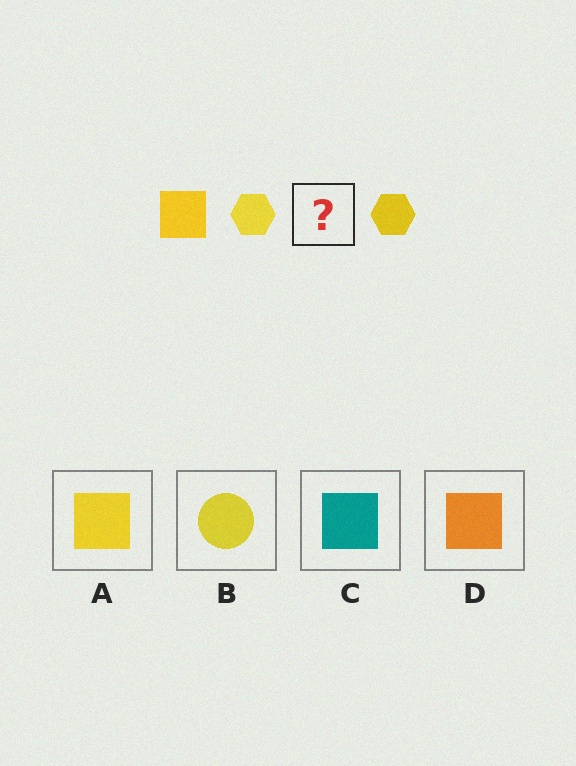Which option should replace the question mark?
Option A.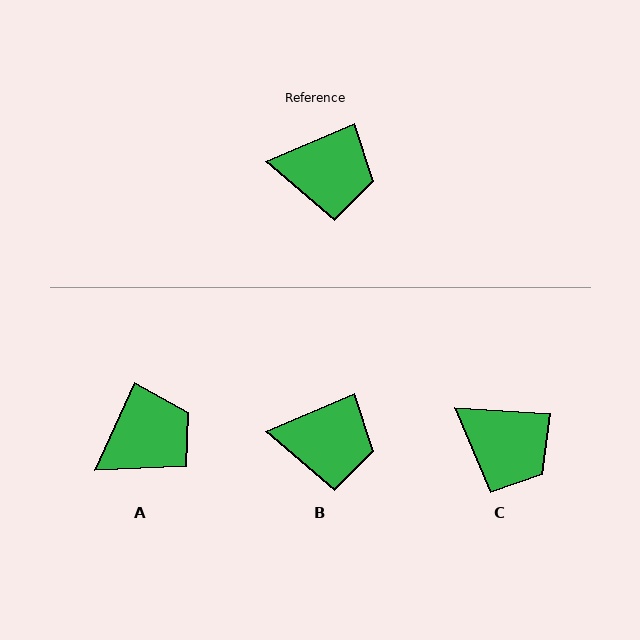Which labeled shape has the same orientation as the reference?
B.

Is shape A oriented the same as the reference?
No, it is off by about 43 degrees.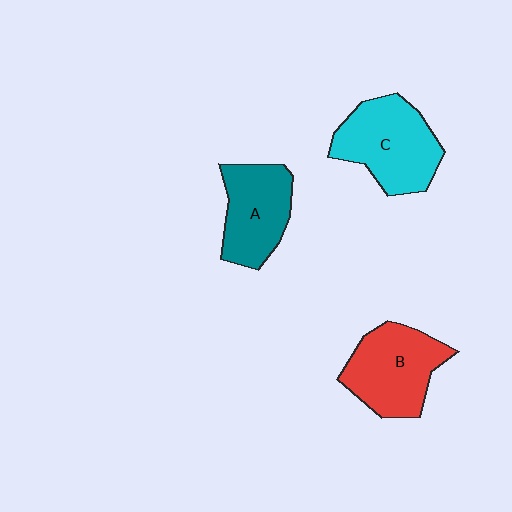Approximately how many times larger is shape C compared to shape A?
Approximately 1.2 times.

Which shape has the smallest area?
Shape A (teal).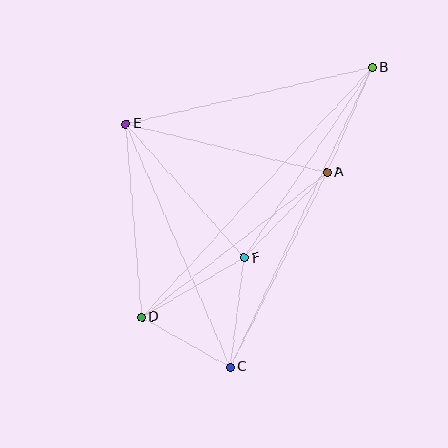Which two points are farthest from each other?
Points B and D are farthest from each other.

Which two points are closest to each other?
Points C and D are closest to each other.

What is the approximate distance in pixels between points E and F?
The distance between E and F is approximately 179 pixels.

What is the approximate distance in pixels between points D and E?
The distance between D and E is approximately 194 pixels.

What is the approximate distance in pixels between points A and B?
The distance between A and B is approximately 114 pixels.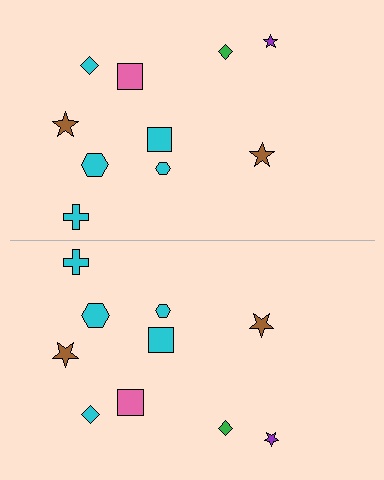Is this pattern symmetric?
Yes, this pattern has bilateral (reflection) symmetry.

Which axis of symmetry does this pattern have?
The pattern has a horizontal axis of symmetry running through the center of the image.